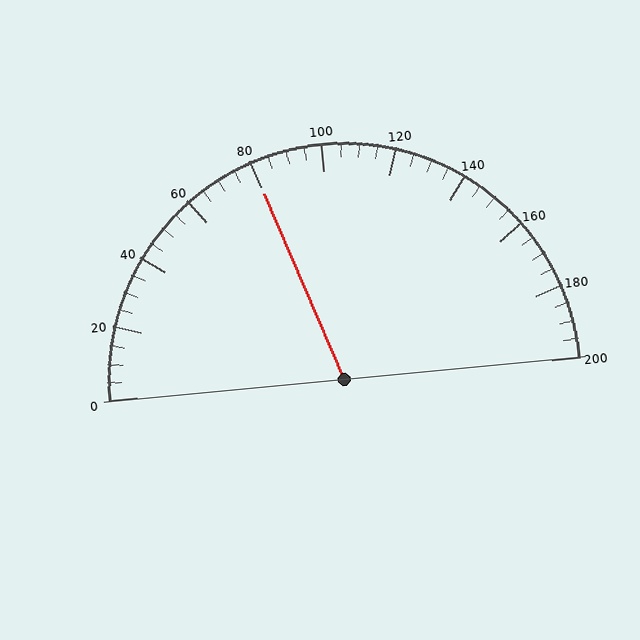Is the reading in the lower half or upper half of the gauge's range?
The reading is in the lower half of the range (0 to 200).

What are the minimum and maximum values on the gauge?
The gauge ranges from 0 to 200.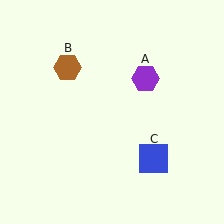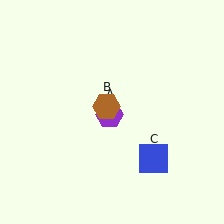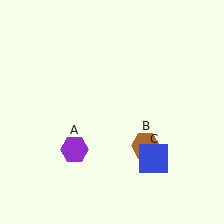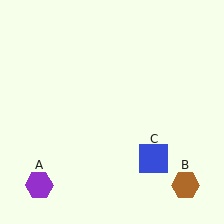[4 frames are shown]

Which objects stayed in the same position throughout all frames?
Blue square (object C) remained stationary.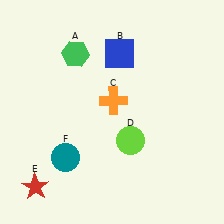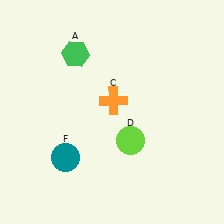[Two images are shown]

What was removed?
The red star (E), the blue square (B) were removed in Image 2.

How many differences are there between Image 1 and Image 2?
There are 2 differences between the two images.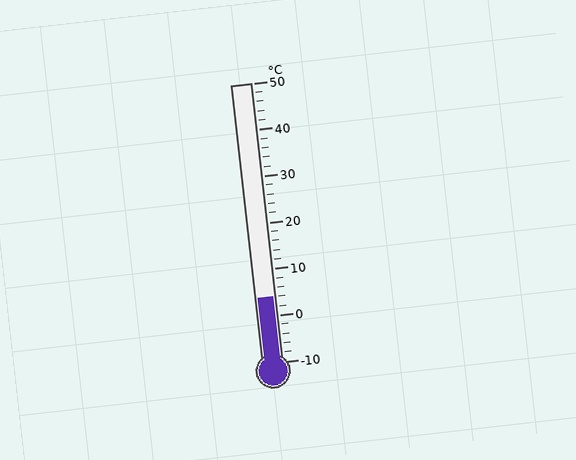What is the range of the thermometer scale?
The thermometer scale ranges from -10°C to 50°C.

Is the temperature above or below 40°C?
The temperature is below 40°C.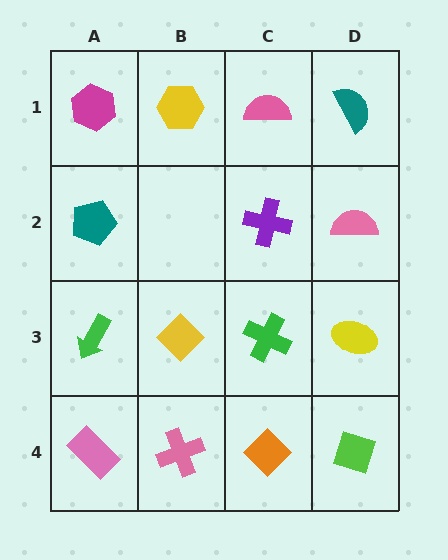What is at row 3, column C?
A green cross.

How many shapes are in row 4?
4 shapes.